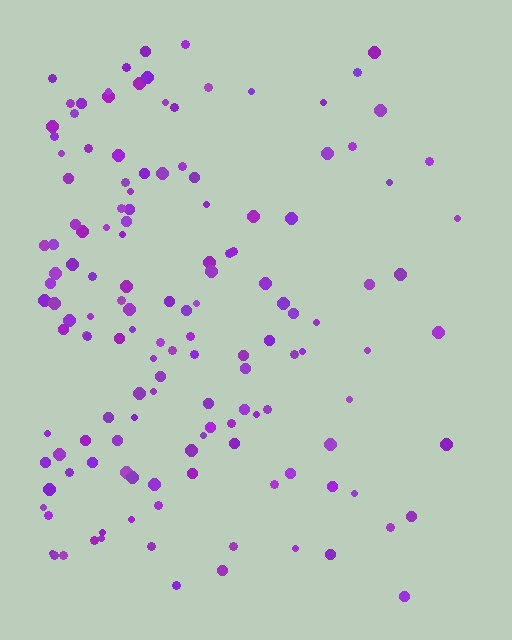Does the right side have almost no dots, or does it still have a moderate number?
Still a moderate number, just noticeably fewer than the left.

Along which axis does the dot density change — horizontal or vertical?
Horizontal.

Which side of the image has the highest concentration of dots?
The left.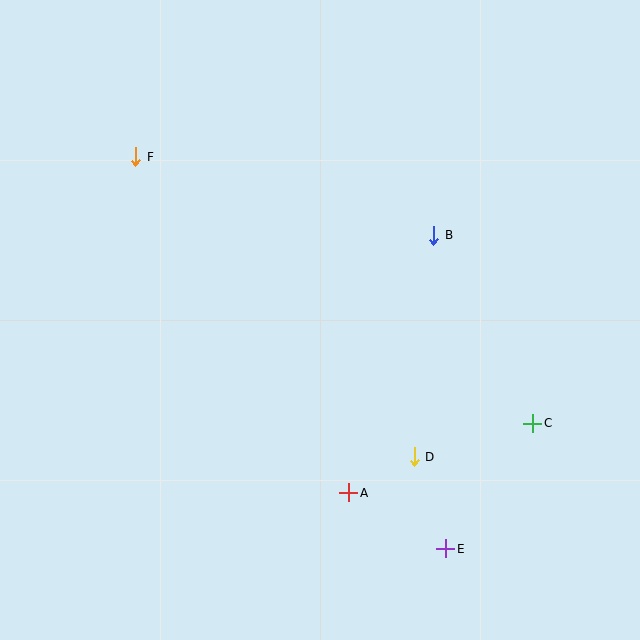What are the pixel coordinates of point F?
Point F is at (136, 157).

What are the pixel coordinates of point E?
Point E is at (446, 549).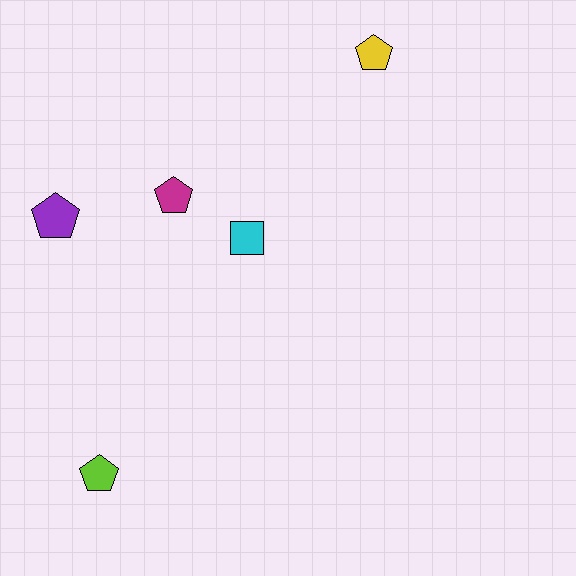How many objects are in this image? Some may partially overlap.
There are 5 objects.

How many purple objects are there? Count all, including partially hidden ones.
There is 1 purple object.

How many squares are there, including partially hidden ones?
There is 1 square.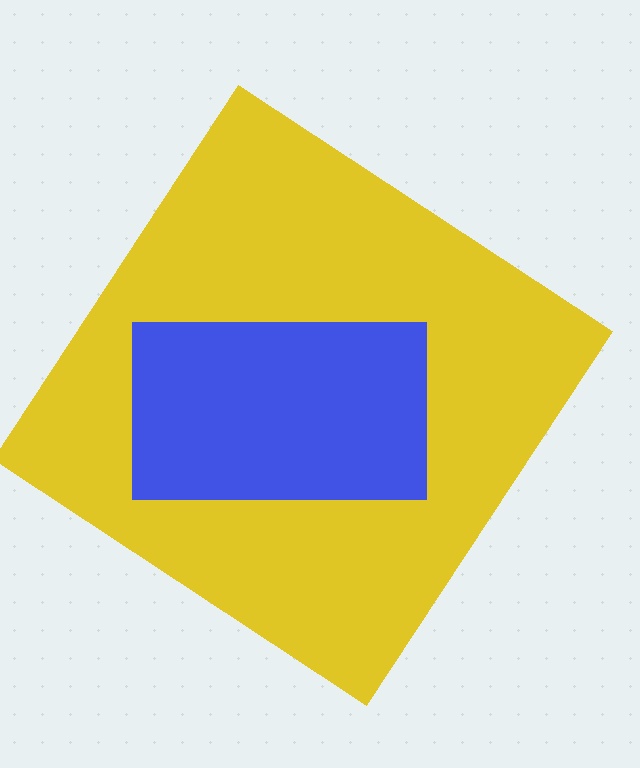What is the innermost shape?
The blue rectangle.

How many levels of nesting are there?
2.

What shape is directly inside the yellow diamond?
The blue rectangle.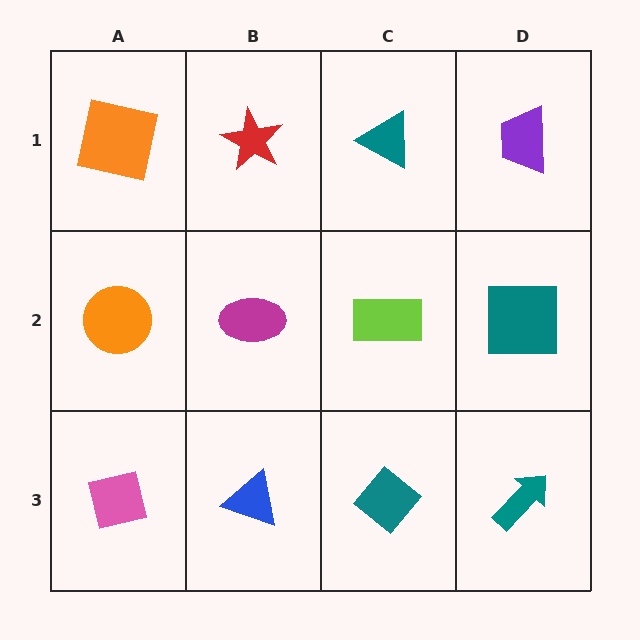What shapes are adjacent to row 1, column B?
A magenta ellipse (row 2, column B), an orange square (row 1, column A), a teal triangle (row 1, column C).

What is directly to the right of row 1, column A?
A red star.